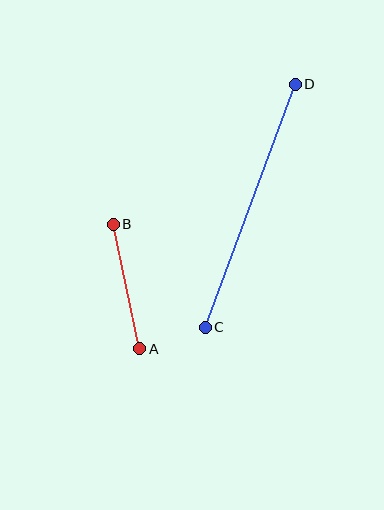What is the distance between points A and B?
The distance is approximately 128 pixels.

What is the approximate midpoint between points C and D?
The midpoint is at approximately (250, 206) pixels.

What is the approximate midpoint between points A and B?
The midpoint is at approximately (127, 287) pixels.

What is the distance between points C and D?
The distance is approximately 259 pixels.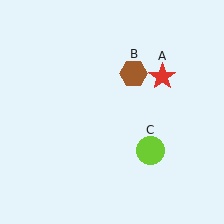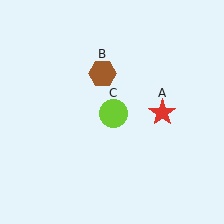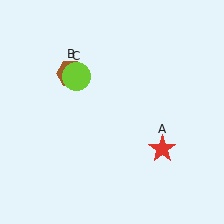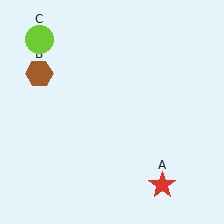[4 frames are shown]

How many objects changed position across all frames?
3 objects changed position: red star (object A), brown hexagon (object B), lime circle (object C).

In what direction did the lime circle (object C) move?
The lime circle (object C) moved up and to the left.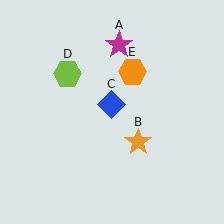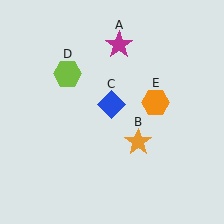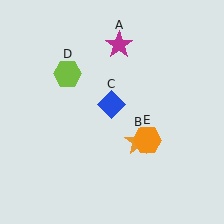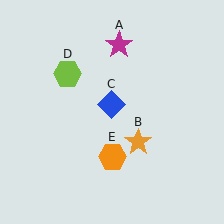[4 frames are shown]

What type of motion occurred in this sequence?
The orange hexagon (object E) rotated clockwise around the center of the scene.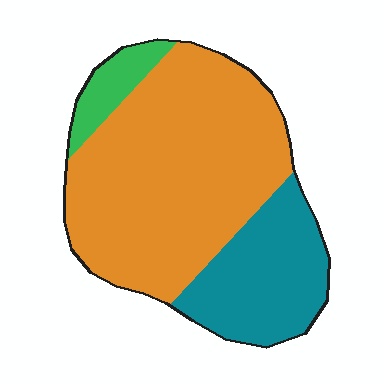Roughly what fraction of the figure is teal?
Teal takes up about one quarter (1/4) of the figure.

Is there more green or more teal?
Teal.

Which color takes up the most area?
Orange, at roughly 65%.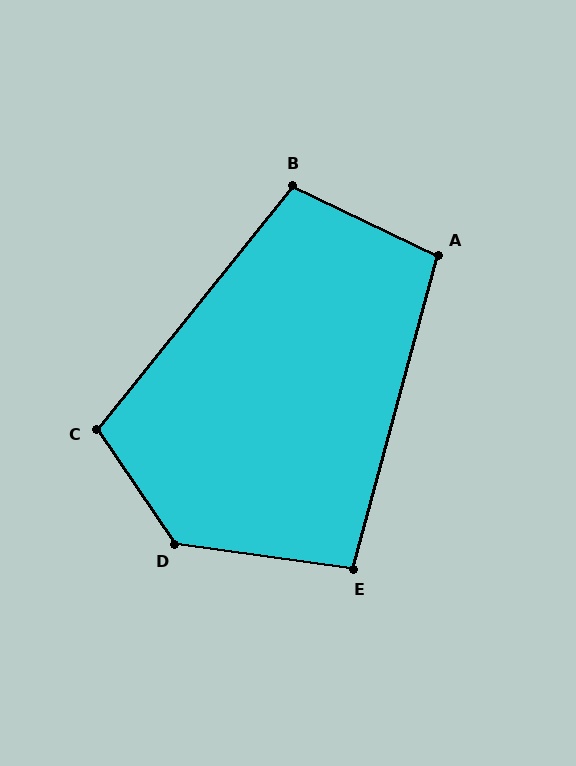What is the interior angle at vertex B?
Approximately 103 degrees (obtuse).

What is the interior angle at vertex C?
Approximately 107 degrees (obtuse).